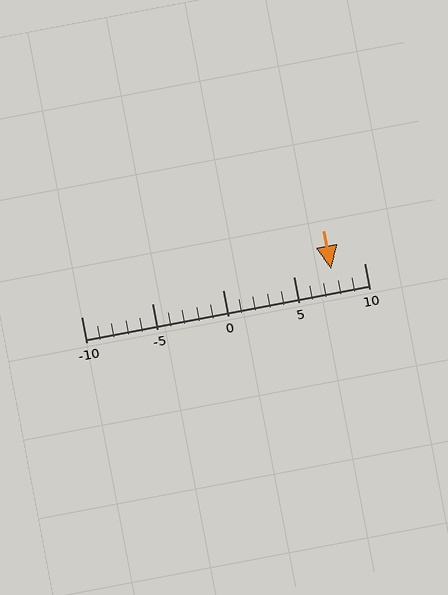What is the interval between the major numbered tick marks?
The major tick marks are spaced 5 units apart.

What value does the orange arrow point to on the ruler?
The orange arrow points to approximately 8.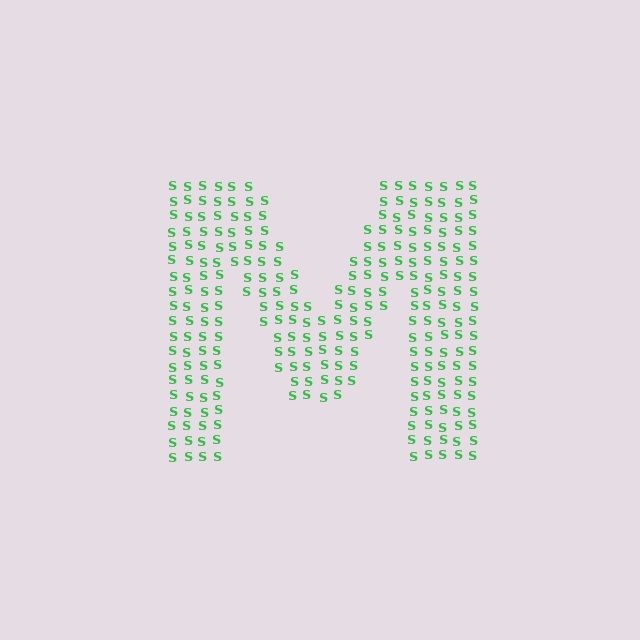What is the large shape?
The large shape is the letter M.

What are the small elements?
The small elements are letter S's.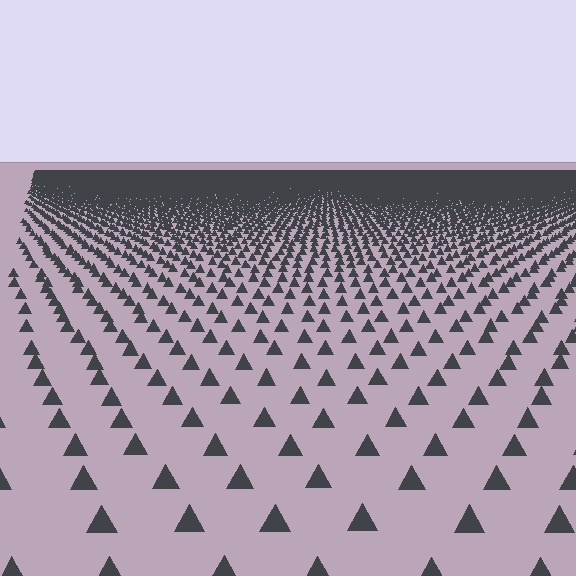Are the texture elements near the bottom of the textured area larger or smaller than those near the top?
Larger. Near the bottom, elements are closer to the viewer and appear at a bigger on-screen size.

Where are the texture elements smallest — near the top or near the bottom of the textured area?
Near the top.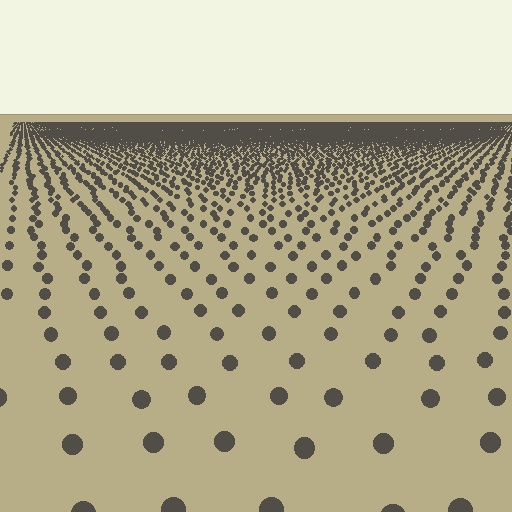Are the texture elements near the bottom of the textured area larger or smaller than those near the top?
Larger. Near the bottom, elements are closer to the viewer and appear at a bigger on-screen size.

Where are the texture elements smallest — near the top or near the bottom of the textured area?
Near the top.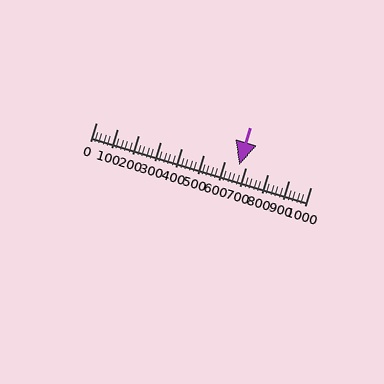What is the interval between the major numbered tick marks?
The major tick marks are spaced 100 units apart.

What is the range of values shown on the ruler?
The ruler shows values from 0 to 1000.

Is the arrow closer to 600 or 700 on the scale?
The arrow is closer to 700.